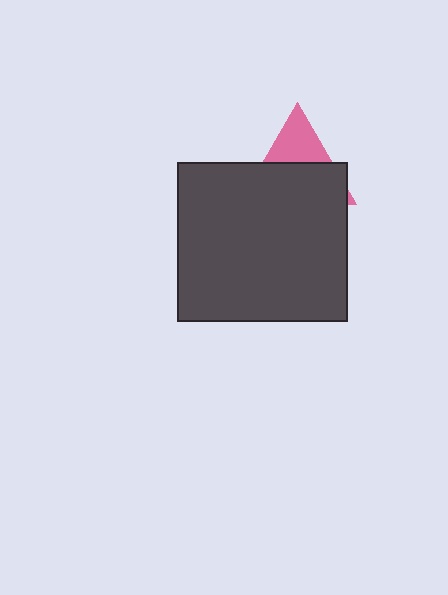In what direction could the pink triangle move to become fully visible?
The pink triangle could move up. That would shift it out from behind the dark gray rectangle entirely.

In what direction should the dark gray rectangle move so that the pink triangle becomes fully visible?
The dark gray rectangle should move down. That is the shortest direction to clear the overlap and leave the pink triangle fully visible.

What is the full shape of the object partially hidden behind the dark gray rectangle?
The partially hidden object is a pink triangle.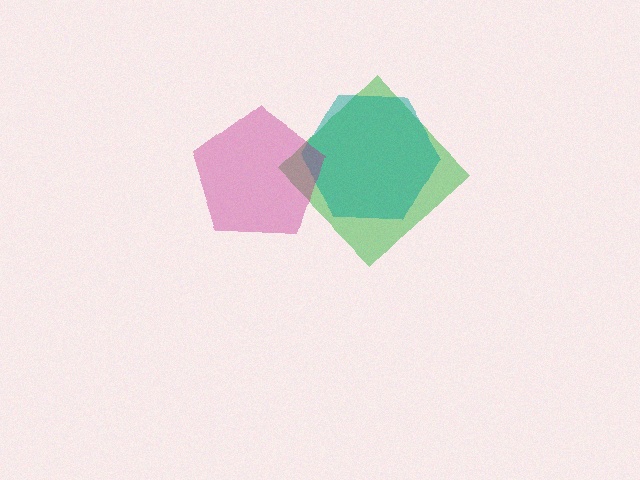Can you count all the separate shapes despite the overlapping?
Yes, there are 3 separate shapes.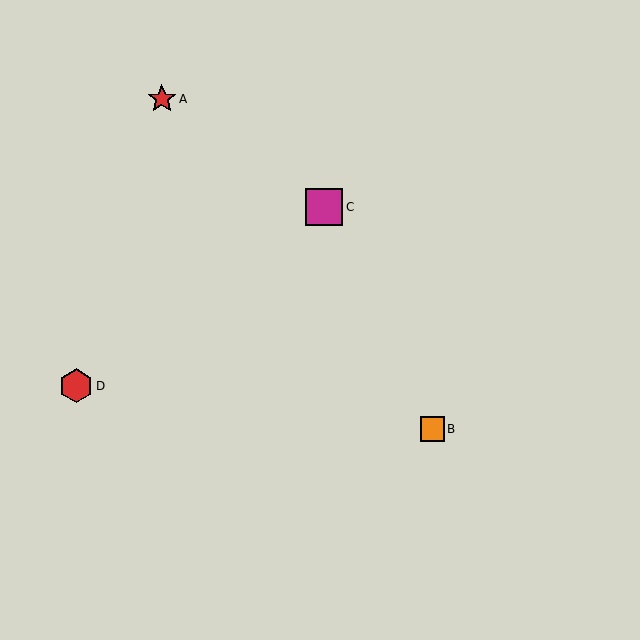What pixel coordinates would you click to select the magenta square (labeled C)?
Click at (324, 207) to select the magenta square C.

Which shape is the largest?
The magenta square (labeled C) is the largest.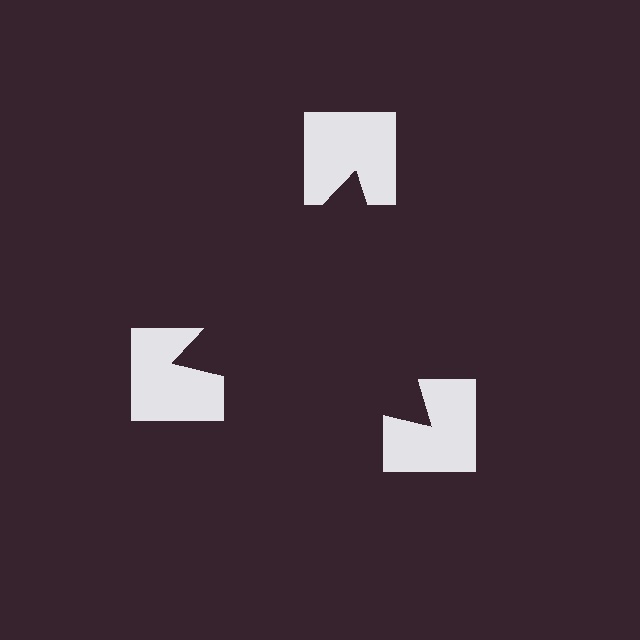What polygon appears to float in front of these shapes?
An illusory triangle — its edges are inferred from the aligned wedge cuts in the notched squares, not physically drawn.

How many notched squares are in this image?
There are 3 — one at each vertex of the illusory triangle.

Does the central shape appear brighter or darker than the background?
It typically appears slightly darker than the background, even though no actual brightness change is drawn.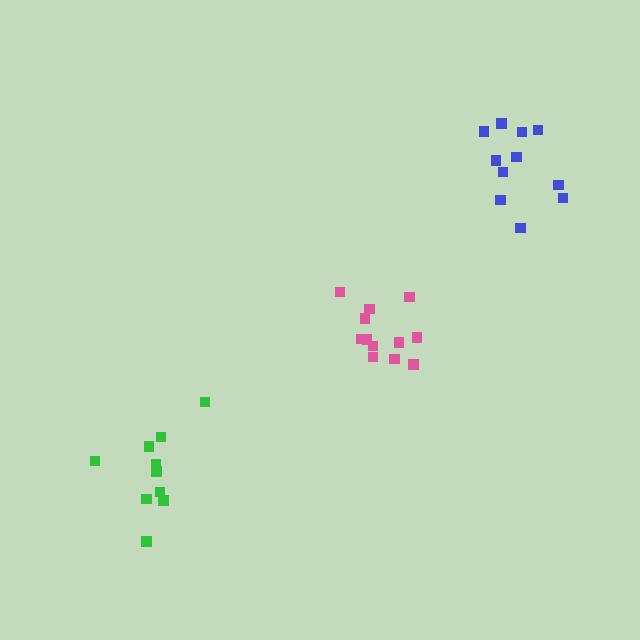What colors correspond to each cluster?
The clusters are colored: green, pink, blue.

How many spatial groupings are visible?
There are 3 spatial groupings.